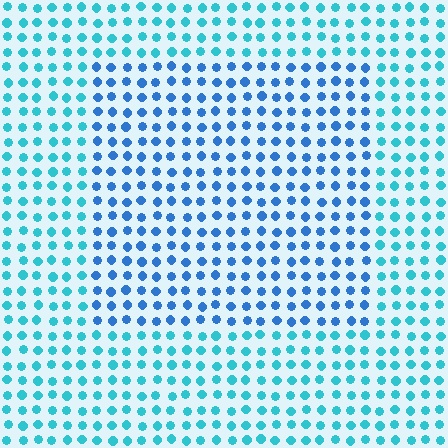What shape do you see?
I see a rectangle.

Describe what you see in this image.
The image is filled with small cyan elements in a uniform arrangement. A rectangle-shaped region is visible where the elements are tinted to a slightly different hue, forming a subtle color boundary.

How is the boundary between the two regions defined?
The boundary is defined purely by a slight shift in hue (about 30 degrees). Spacing, size, and orientation are identical on both sides.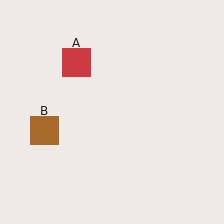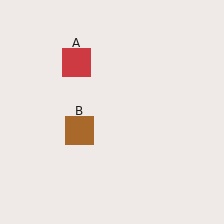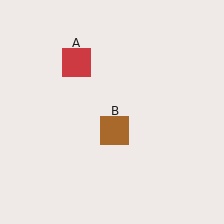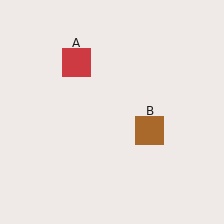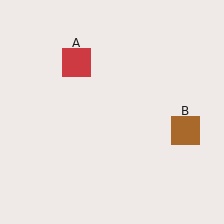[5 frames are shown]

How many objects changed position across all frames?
1 object changed position: brown square (object B).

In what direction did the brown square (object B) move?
The brown square (object B) moved right.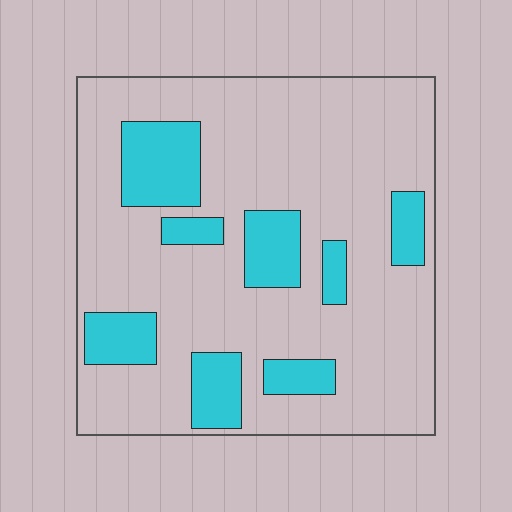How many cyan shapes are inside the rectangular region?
8.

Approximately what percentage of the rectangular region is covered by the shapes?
Approximately 20%.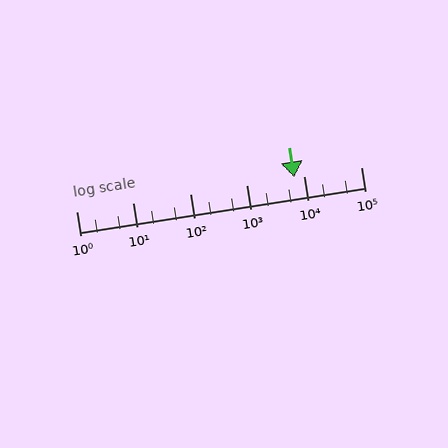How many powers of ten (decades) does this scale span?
The scale spans 5 decades, from 1 to 100000.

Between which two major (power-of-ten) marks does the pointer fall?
The pointer is between 1000 and 10000.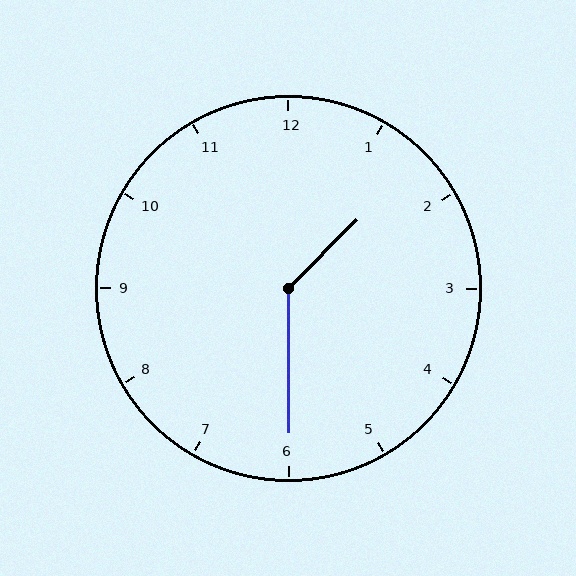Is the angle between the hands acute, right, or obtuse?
It is obtuse.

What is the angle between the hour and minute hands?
Approximately 135 degrees.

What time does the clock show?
1:30.